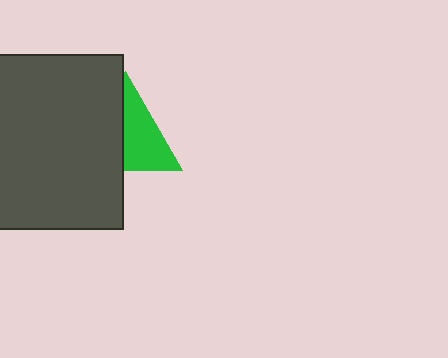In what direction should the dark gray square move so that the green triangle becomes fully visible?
The dark gray square should move left. That is the shortest direction to clear the overlap and leave the green triangle fully visible.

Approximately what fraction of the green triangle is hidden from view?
Roughly 47% of the green triangle is hidden behind the dark gray square.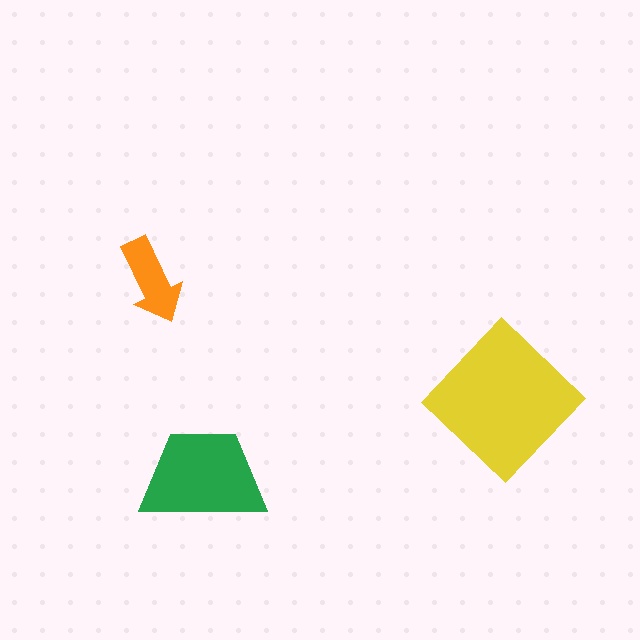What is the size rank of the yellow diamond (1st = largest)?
1st.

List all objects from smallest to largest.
The orange arrow, the green trapezoid, the yellow diamond.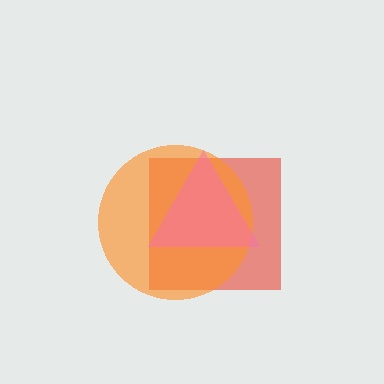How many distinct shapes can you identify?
There are 3 distinct shapes: a red square, an orange circle, a pink triangle.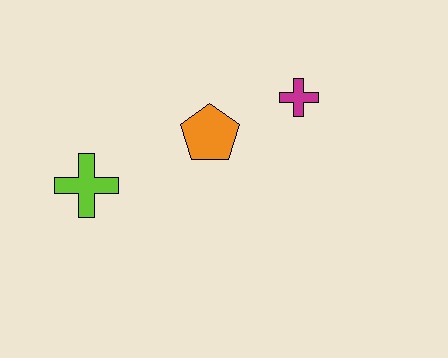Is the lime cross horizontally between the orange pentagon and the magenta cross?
No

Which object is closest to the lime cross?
The orange pentagon is closest to the lime cross.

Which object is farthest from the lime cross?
The magenta cross is farthest from the lime cross.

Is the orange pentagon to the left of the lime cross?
No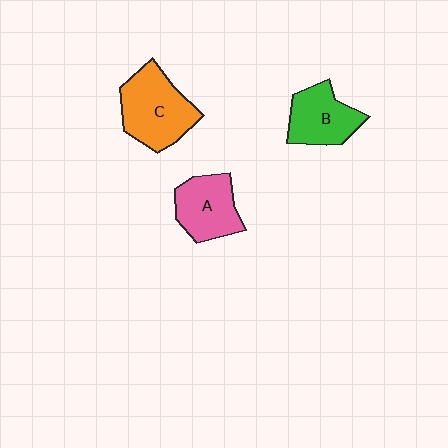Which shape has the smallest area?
Shape B (green).